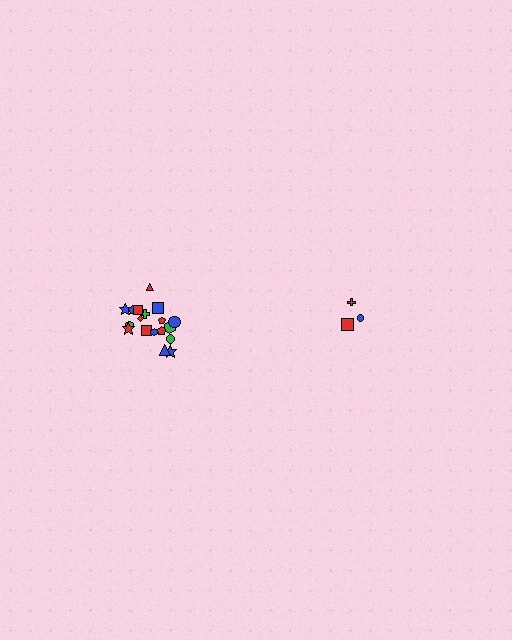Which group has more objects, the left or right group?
The left group.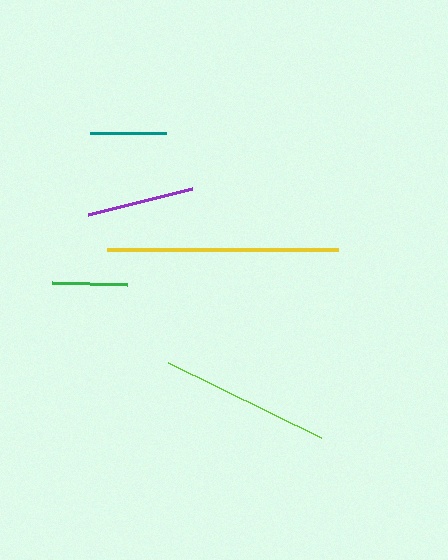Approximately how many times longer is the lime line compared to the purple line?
The lime line is approximately 1.6 times the length of the purple line.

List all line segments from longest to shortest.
From longest to shortest: yellow, lime, purple, teal, green.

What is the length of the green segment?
The green segment is approximately 75 pixels long.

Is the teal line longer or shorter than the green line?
The teal line is longer than the green line.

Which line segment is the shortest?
The green line is the shortest at approximately 75 pixels.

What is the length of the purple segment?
The purple segment is approximately 108 pixels long.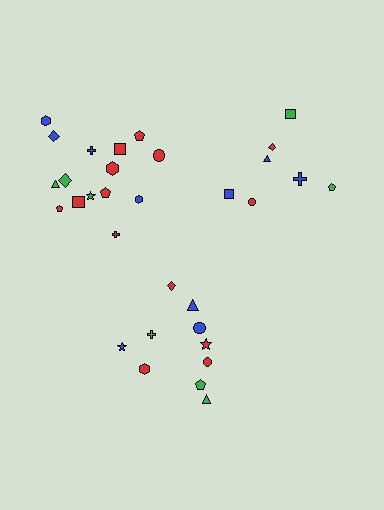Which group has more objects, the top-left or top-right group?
The top-left group.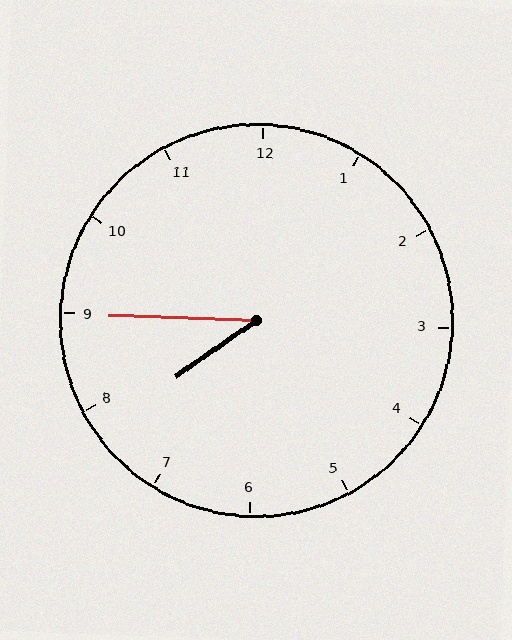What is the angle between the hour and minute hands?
Approximately 38 degrees.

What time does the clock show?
7:45.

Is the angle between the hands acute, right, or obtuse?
It is acute.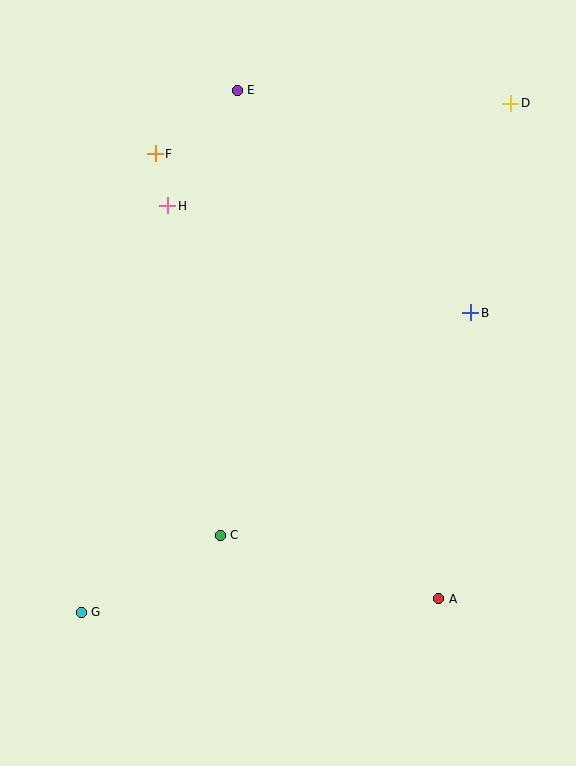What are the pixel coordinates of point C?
Point C is at (220, 535).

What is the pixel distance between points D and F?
The distance between D and F is 359 pixels.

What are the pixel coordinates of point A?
Point A is at (439, 599).